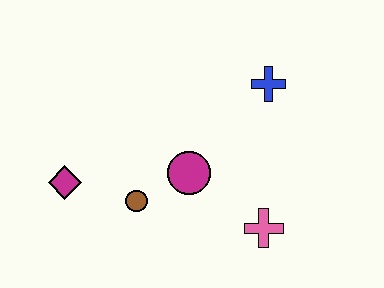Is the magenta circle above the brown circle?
Yes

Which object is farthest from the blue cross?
The magenta diamond is farthest from the blue cross.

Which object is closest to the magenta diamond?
The brown circle is closest to the magenta diamond.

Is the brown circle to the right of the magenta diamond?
Yes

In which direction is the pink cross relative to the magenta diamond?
The pink cross is to the right of the magenta diamond.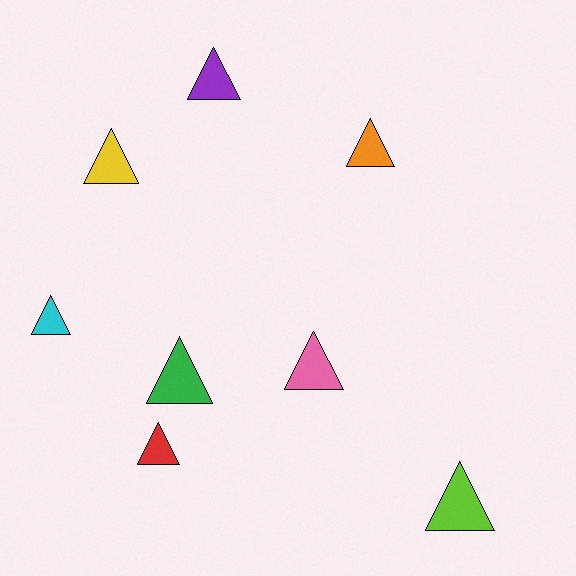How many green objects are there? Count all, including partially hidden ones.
There is 1 green object.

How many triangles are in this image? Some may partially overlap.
There are 8 triangles.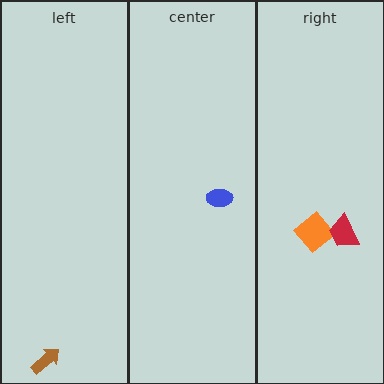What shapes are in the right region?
The orange diamond, the red trapezoid.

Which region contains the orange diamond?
The right region.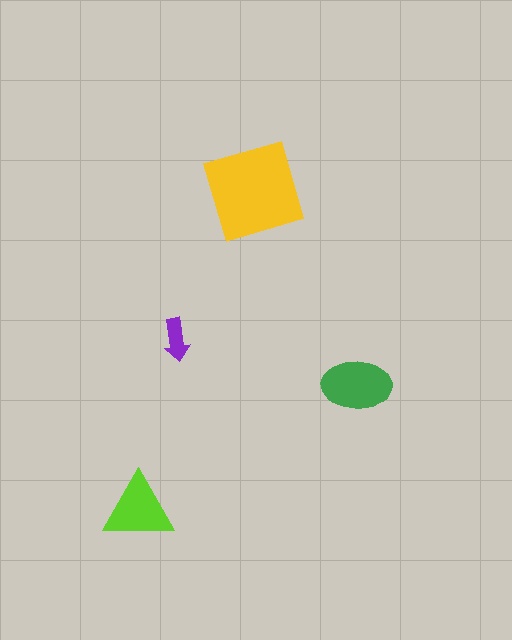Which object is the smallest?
The purple arrow.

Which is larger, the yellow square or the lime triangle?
The yellow square.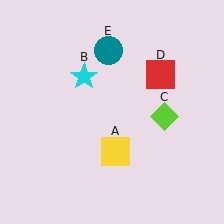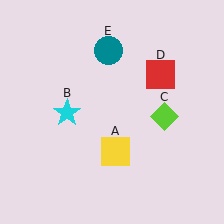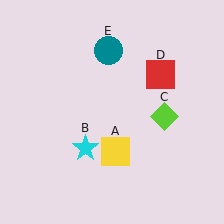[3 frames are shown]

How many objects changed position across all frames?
1 object changed position: cyan star (object B).